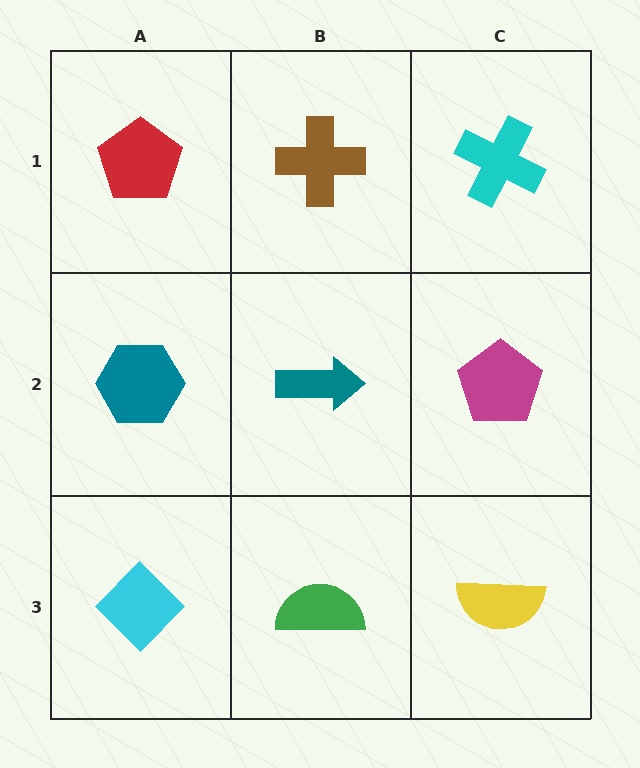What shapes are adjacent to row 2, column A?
A red pentagon (row 1, column A), a cyan diamond (row 3, column A), a teal arrow (row 2, column B).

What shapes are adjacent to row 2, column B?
A brown cross (row 1, column B), a green semicircle (row 3, column B), a teal hexagon (row 2, column A), a magenta pentagon (row 2, column C).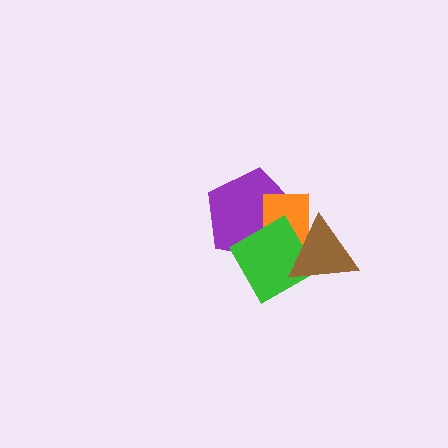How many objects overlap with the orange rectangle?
3 objects overlap with the orange rectangle.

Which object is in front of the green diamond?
The brown triangle is in front of the green diamond.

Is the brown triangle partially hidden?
No, no other shape covers it.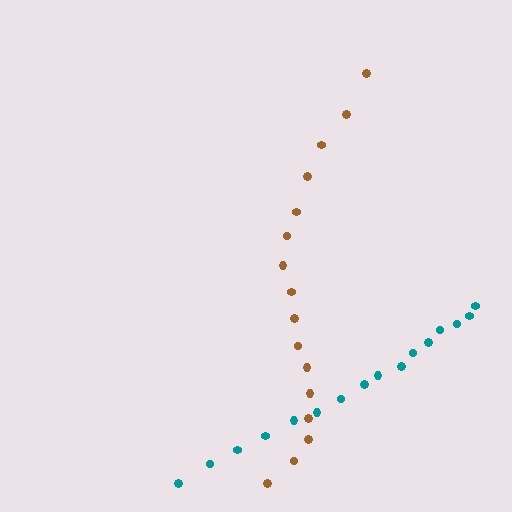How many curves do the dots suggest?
There are 2 distinct paths.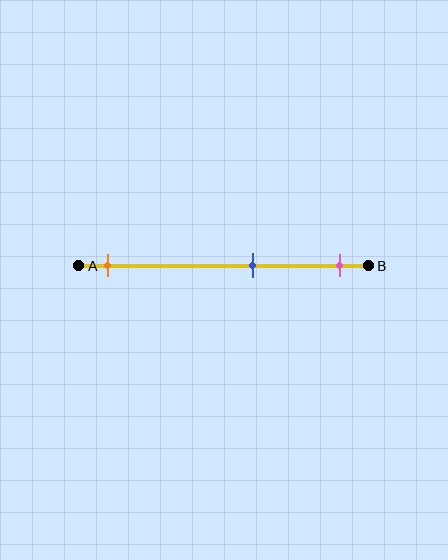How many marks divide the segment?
There are 3 marks dividing the segment.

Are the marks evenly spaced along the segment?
No, the marks are not evenly spaced.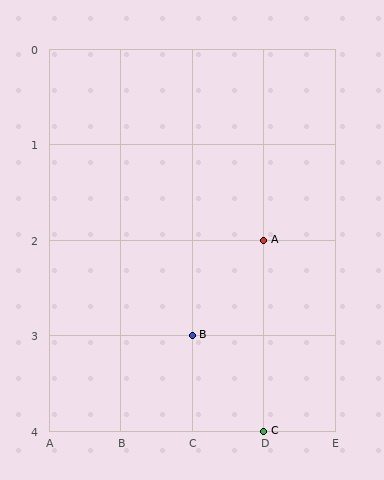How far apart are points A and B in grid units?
Points A and B are 1 column and 1 row apart (about 1.4 grid units diagonally).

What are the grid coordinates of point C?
Point C is at grid coordinates (D, 4).